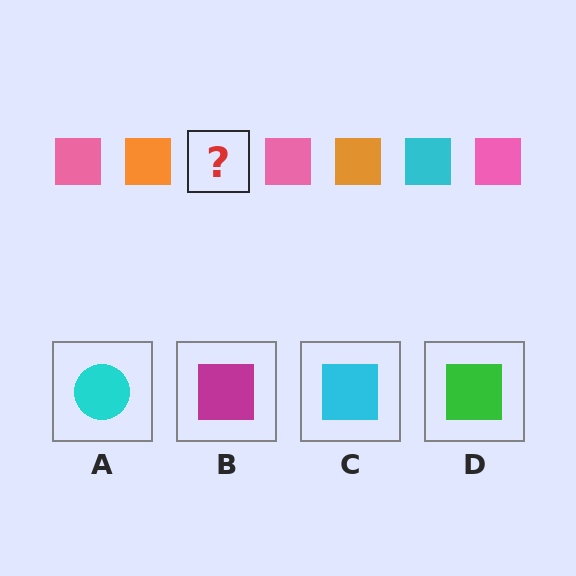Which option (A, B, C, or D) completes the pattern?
C.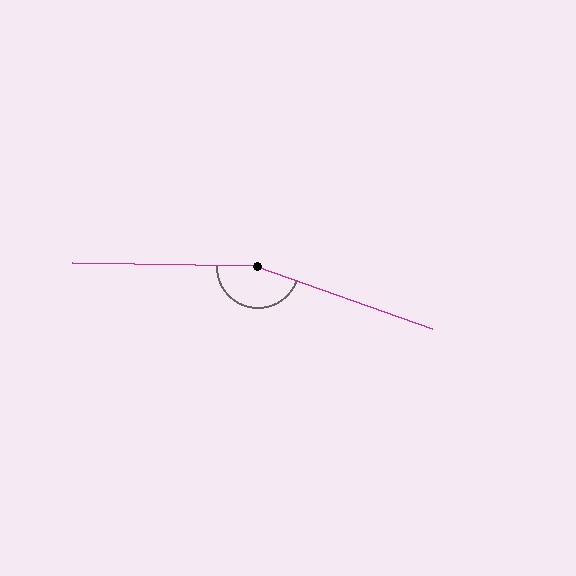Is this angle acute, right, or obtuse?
It is obtuse.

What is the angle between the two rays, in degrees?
Approximately 161 degrees.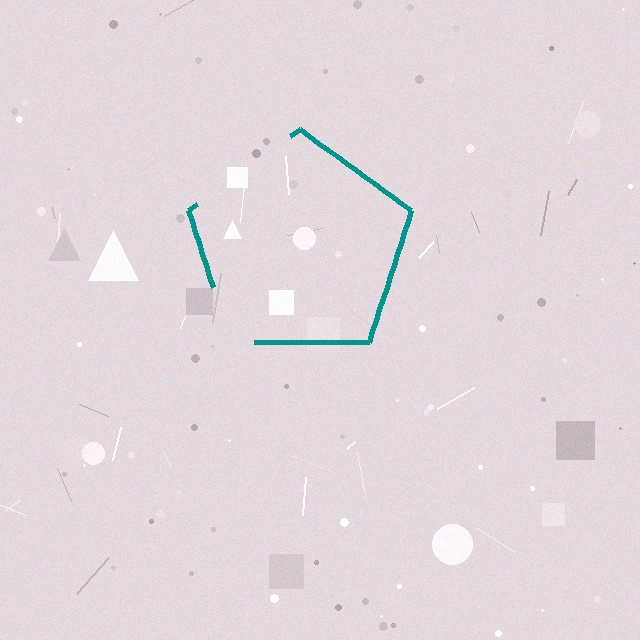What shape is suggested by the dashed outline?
The dashed outline suggests a pentagon.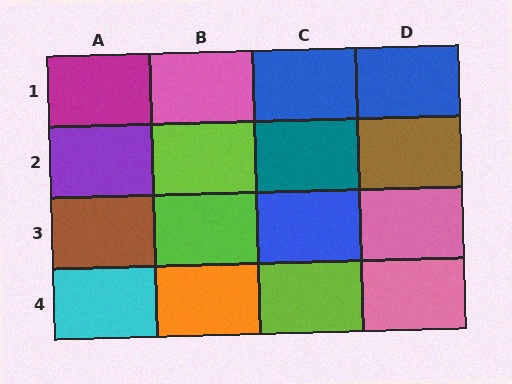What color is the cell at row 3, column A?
Brown.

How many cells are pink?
3 cells are pink.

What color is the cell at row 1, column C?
Blue.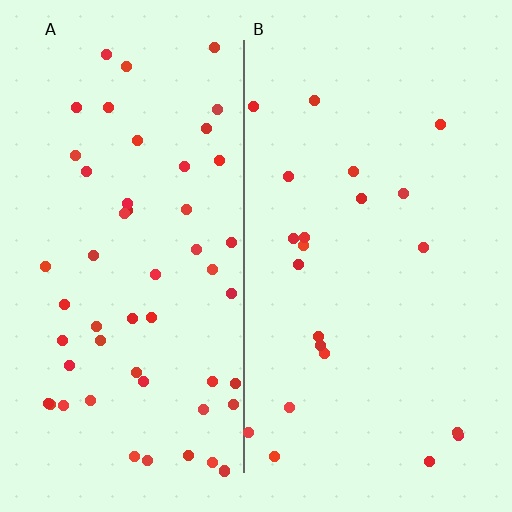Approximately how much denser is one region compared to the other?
Approximately 2.5× — region A over region B.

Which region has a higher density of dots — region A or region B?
A (the left).